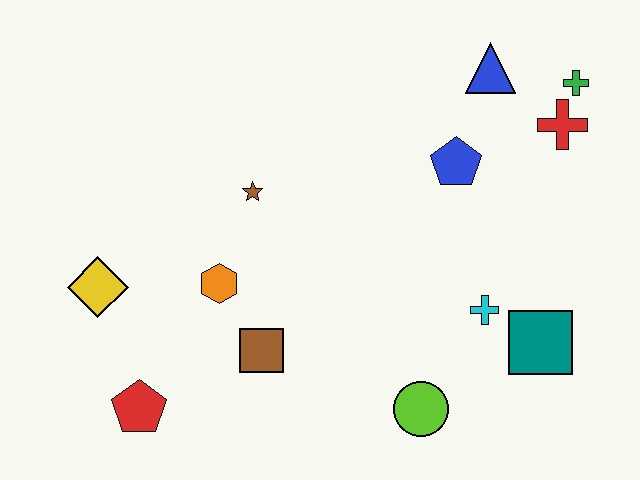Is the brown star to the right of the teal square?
No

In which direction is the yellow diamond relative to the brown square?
The yellow diamond is to the left of the brown square.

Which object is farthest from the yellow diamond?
The green cross is farthest from the yellow diamond.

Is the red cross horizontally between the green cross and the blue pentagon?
Yes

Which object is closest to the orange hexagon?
The brown square is closest to the orange hexagon.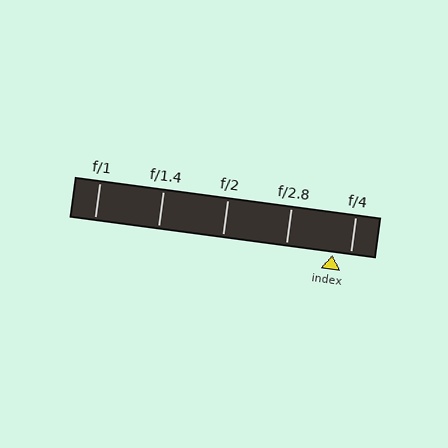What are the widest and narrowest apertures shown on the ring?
The widest aperture shown is f/1 and the narrowest is f/4.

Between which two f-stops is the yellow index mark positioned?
The index mark is between f/2.8 and f/4.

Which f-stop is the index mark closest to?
The index mark is closest to f/4.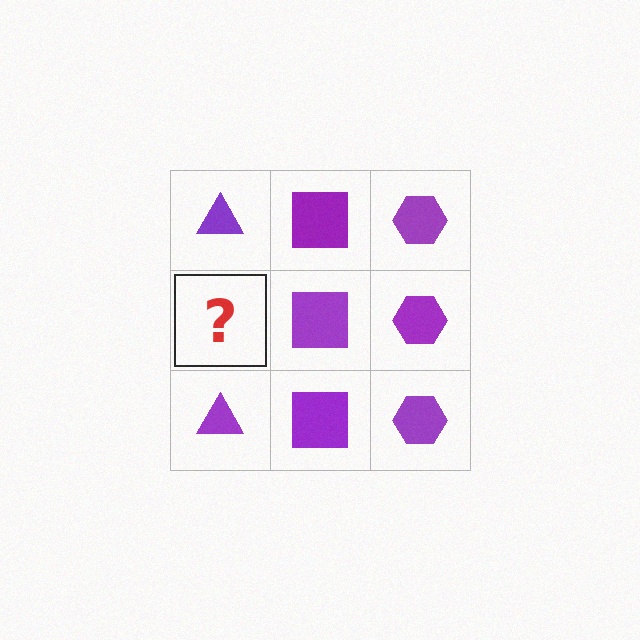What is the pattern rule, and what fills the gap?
The rule is that each column has a consistent shape. The gap should be filled with a purple triangle.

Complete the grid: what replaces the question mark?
The question mark should be replaced with a purple triangle.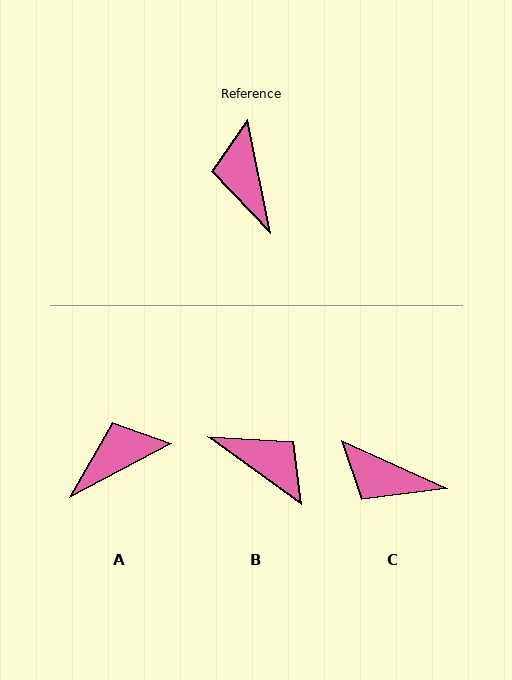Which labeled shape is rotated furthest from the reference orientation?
B, about 137 degrees away.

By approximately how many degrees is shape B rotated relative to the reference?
Approximately 137 degrees clockwise.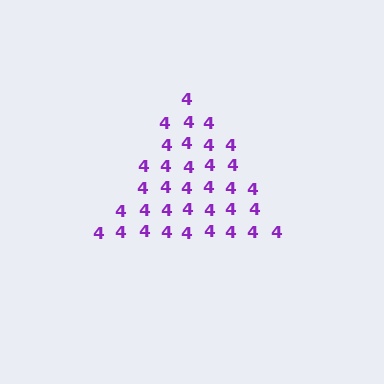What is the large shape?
The large shape is a triangle.